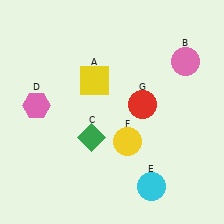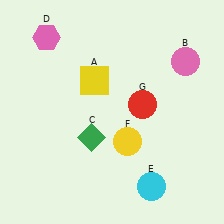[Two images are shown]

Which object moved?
The pink hexagon (D) moved up.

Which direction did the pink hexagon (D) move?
The pink hexagon (D) moved up.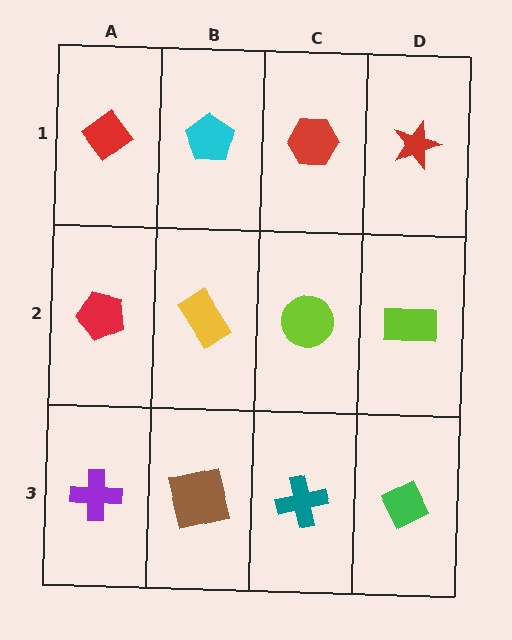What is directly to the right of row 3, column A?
A brown square.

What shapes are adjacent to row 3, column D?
A lime rectangle (row 2, column D), a teal cross (row 3, column C).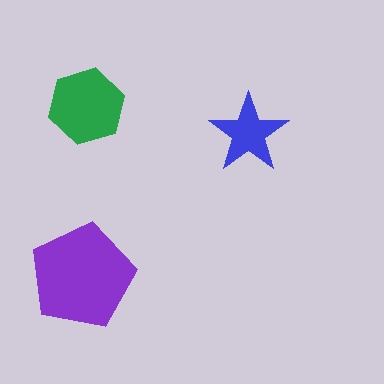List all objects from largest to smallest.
The purple pentagon, the green hexagon, the blue star.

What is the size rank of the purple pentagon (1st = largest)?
1st.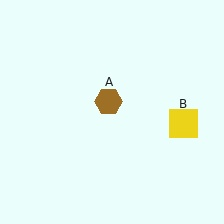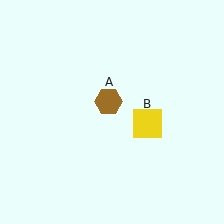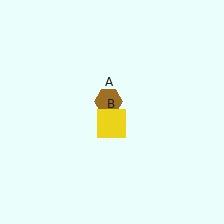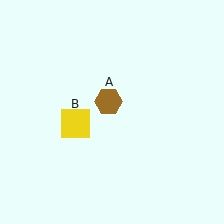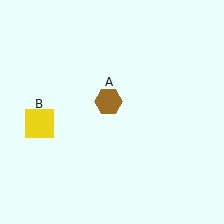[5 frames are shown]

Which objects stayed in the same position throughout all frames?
Brown hexagon (object A) remained stationary.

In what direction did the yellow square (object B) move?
The yellow square (object B) moved left.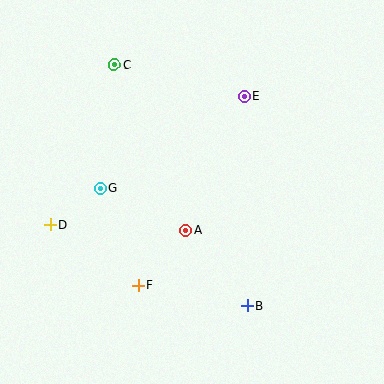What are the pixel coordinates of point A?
Point A is at (186, 230).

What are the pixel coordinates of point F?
Point F is at (139, 285).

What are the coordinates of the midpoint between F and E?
The midpoint between F and E is at (191, 191).